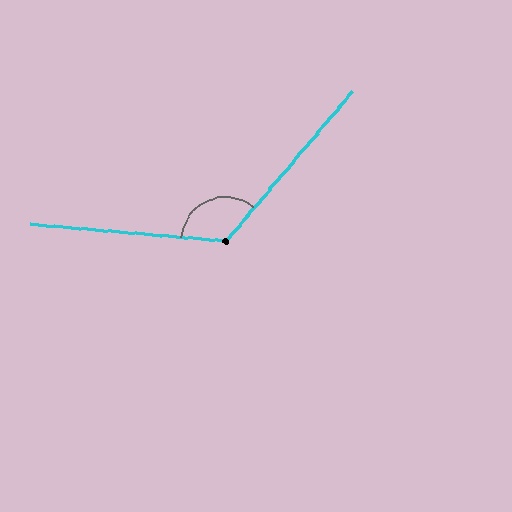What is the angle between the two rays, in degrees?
Approximately 125 degrees.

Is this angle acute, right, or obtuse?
It is obtuse.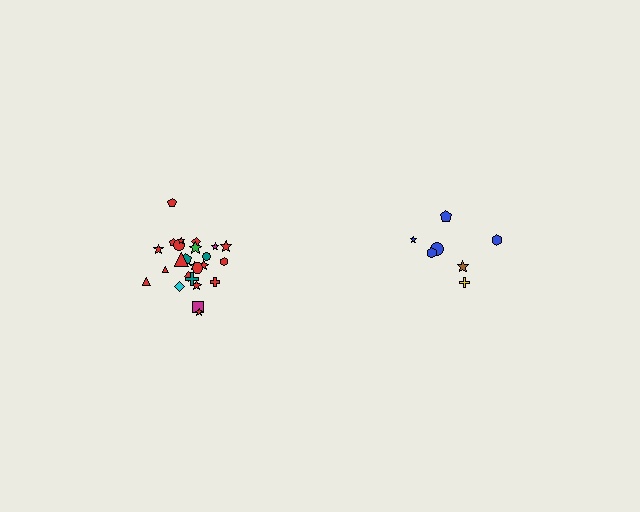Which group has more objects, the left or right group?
The left group.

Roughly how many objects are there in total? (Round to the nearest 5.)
Roughly 30 objects in total.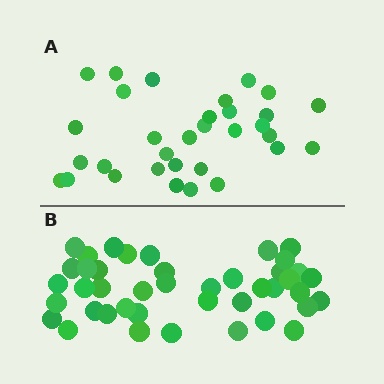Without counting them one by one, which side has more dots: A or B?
Region B (the bottom region) has more dots.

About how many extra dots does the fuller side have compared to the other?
Region B has roughly 10 or so more dots than region A.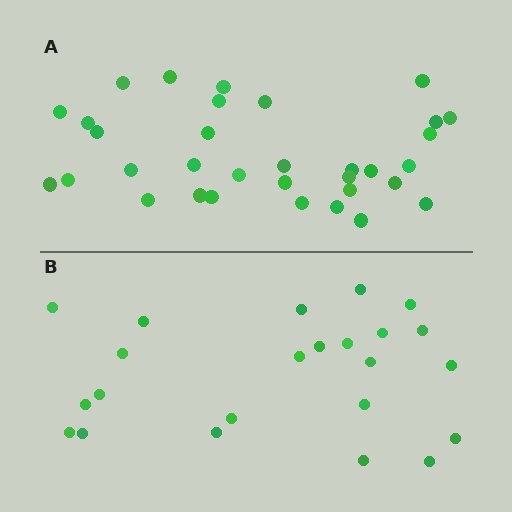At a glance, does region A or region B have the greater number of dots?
Region A (the top region) has more dots.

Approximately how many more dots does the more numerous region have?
Region A has roughly 10 or so more dots than region B.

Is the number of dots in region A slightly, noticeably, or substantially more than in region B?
Region A has noticeably more, but not dramatically so. The ratio is roughly 1.4 to 1.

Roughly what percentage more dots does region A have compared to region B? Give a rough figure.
About 45% more.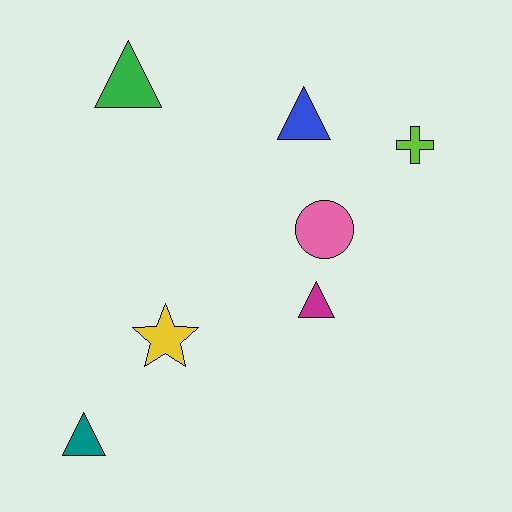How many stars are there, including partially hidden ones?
There is 1 star.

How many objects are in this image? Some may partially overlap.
There are 7 objects.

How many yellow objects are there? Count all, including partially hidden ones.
There is 1 yellow object.